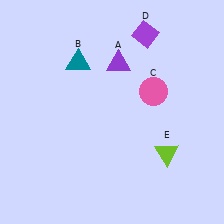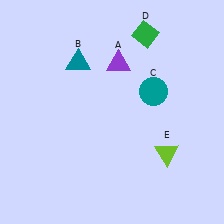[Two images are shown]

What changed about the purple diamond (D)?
In Image 1, D is purple. In Image 2, it changed to green.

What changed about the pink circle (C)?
In Image 1, C is pink. In Image 2, it changed to teal.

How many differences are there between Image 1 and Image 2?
There are 2 differences between the two images.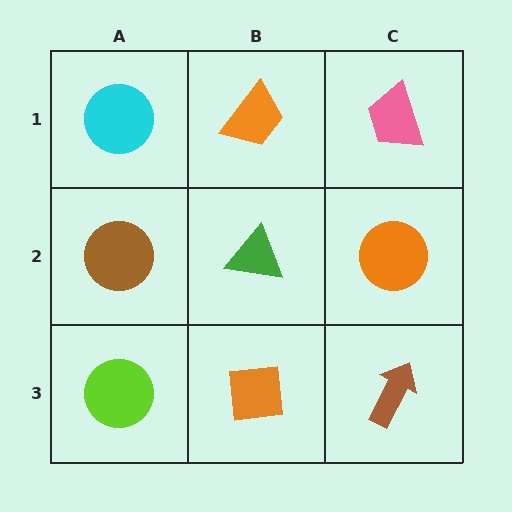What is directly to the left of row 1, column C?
An orange trapezoid.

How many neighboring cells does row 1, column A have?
2.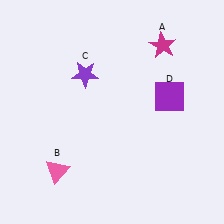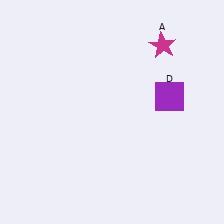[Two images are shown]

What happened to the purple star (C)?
The purple star (C) was removed in Image 2. It was in the top-left area of Image 1.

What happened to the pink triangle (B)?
The pink triangle (B) was removed in Image 2. It was in the bottom-left area of Image 1.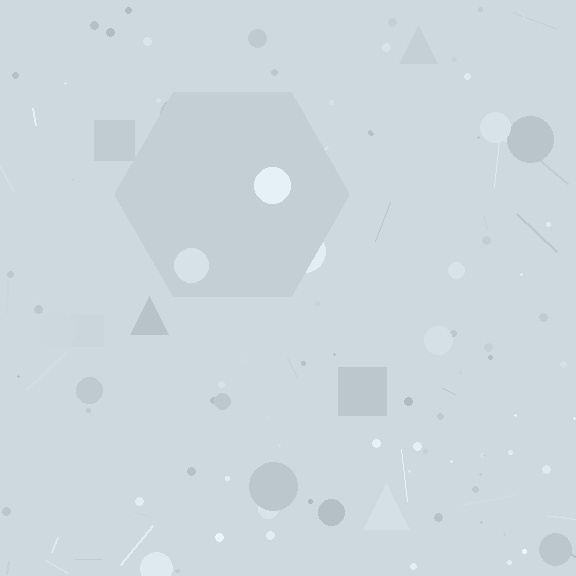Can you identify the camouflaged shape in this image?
The camouflaged shape is a hexagon.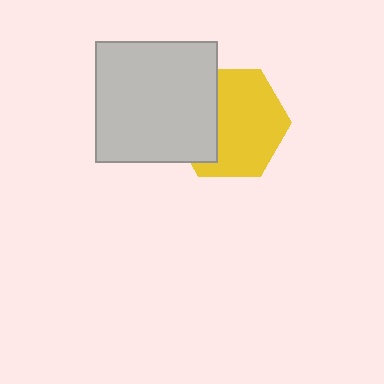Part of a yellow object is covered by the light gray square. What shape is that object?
It is a hexagon.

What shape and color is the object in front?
The object in front is a light gray square.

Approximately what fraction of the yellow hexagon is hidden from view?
Roughly 34% of the yellow hexagon is hidden behind the light gray square.